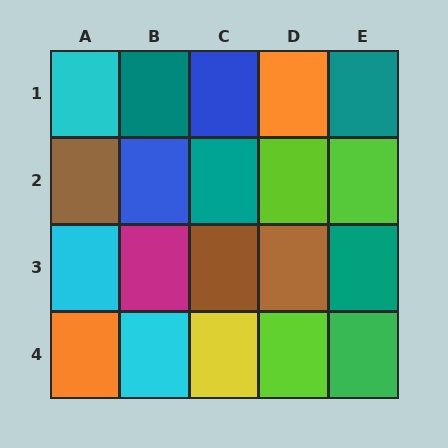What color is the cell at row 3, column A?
Cyan.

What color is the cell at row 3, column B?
Magenta.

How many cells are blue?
2 cells are blue.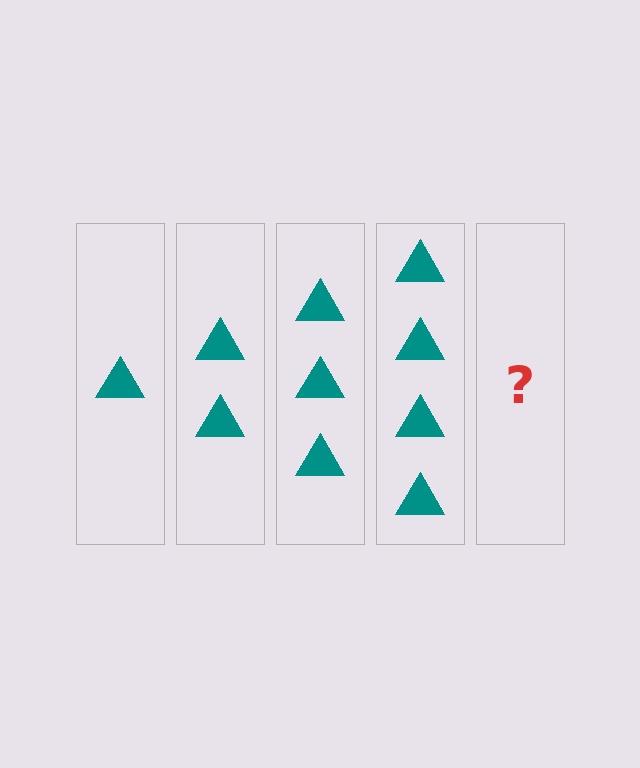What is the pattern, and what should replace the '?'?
The pattern is that each step adds one more triangle. The '?' should be 5 triangles.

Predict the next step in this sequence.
The next step is 5 triangles.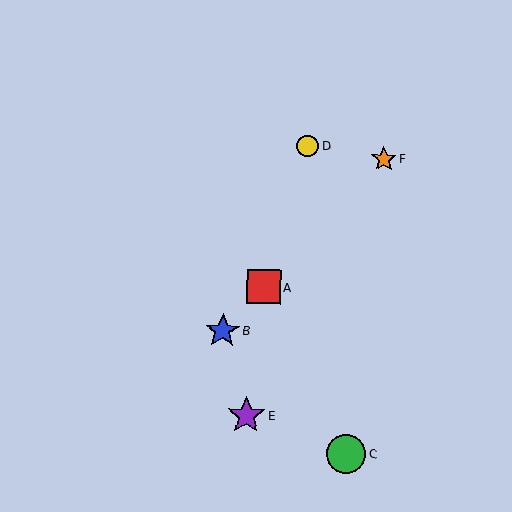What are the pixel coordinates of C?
Object C is at (346, 454).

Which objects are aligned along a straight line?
Objects A, B, F are aligned along a straight line.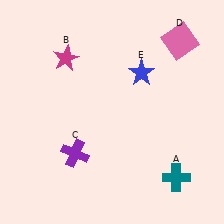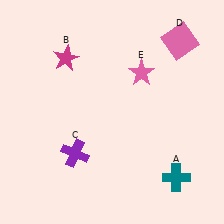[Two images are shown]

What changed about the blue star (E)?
In Image 1, E is blue. In Image 2, it changed to pink.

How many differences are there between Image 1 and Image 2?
There is 1 difference between the two images.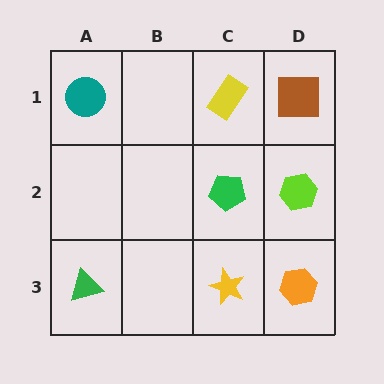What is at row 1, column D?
A brown square.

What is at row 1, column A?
A teal circle.